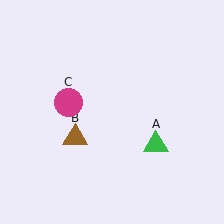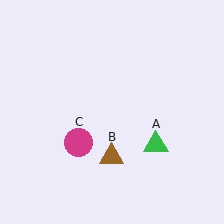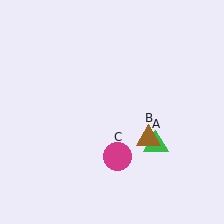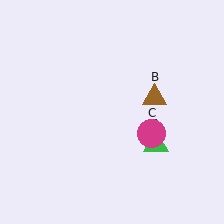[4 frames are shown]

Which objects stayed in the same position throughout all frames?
Green triangle (object A) remained stationary.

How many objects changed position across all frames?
2 objects changed position: brown triangle (object B), magenta circle (object C).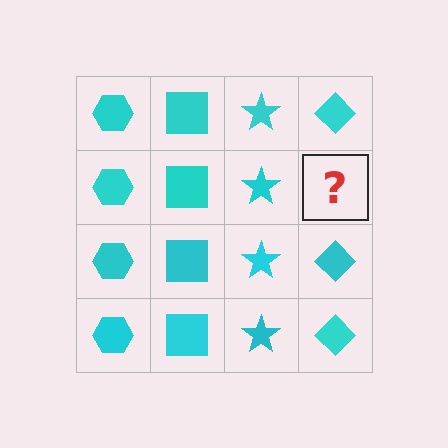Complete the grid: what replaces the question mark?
The question mark should be replaced with a cyan diamond.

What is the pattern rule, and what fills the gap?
The rule is that each column has a consistent shape. The gap should be filled with a cyan diamond.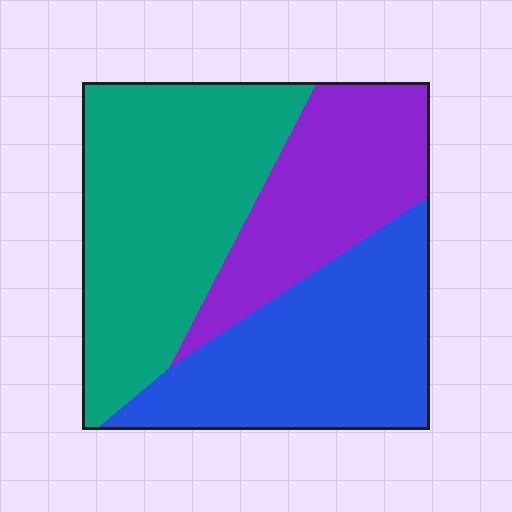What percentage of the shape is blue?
Blue takes up about one third (1/3) of the shape.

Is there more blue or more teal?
Teal.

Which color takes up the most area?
Teal, at roughly 40%.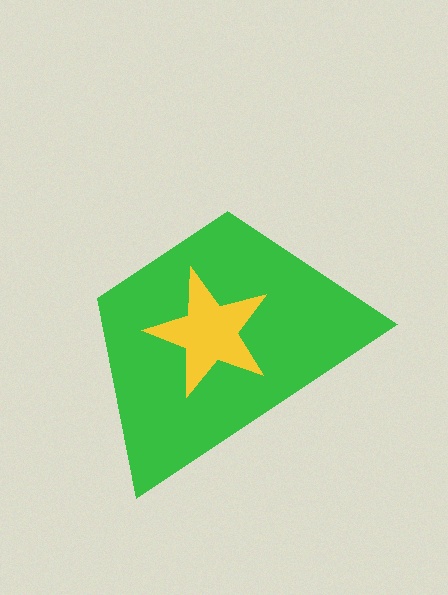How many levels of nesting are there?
2.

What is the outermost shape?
The green trapezoid.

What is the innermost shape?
The yellow star.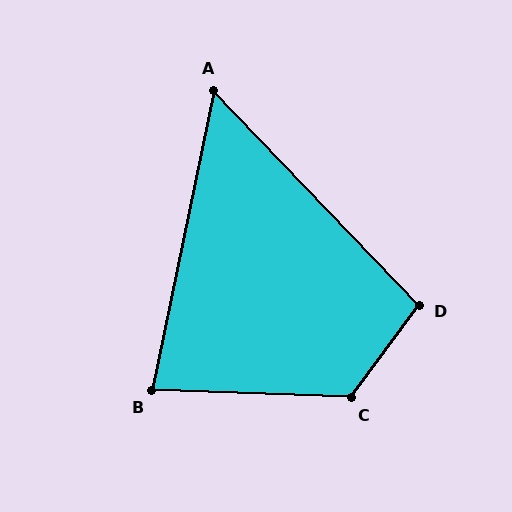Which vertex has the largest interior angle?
C, at approximately 125 degrees.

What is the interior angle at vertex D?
Approximately 100 degrees (obtuse).